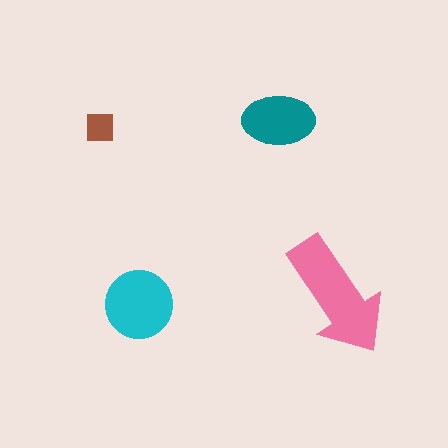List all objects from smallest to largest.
The brown square, the teal ellipse, the cyan circle, the pink arrow.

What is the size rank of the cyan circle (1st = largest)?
2nd.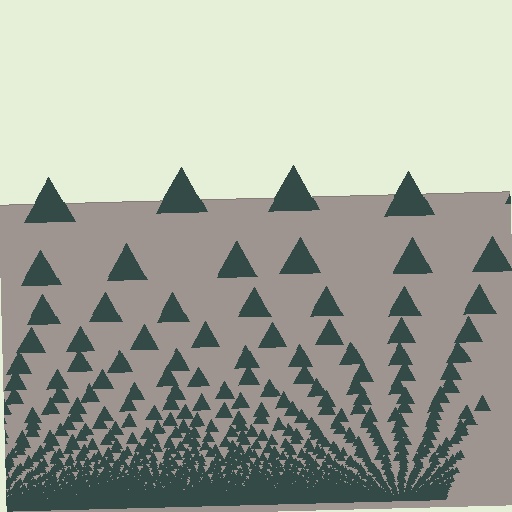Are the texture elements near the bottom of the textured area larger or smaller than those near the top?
Smaller. The gradient is inverted — elements near the bottom are smaller and denser.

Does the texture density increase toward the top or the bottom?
Density increases toward the bottom.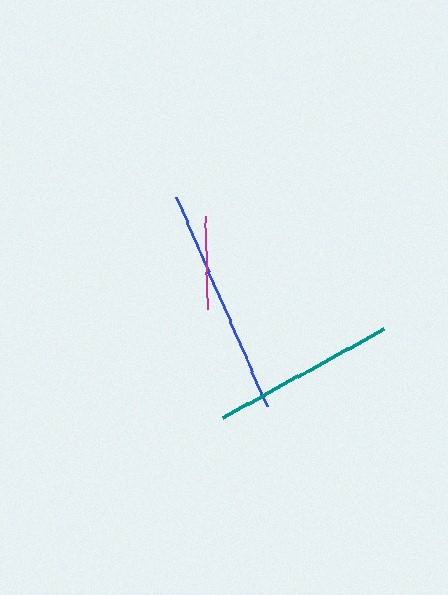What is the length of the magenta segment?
The magenta segment is approximately 93 pixels long.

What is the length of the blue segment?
The blue segment is approximately 228 pixels long.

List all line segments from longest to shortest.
From longest to shortest: blue, teal, magenta.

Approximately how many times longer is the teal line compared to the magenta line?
The teal line is approximately 2.0 times the length of the magenta line.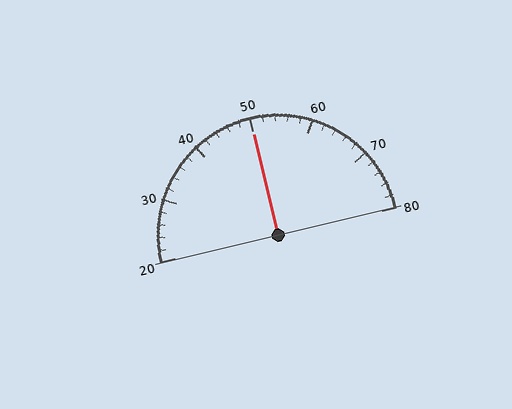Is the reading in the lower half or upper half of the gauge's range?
The reading is in the upper half of the range (20 to 80).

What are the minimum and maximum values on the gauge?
The gauge ranges from 20 to 80.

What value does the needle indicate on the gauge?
The needle indicates approximately 50.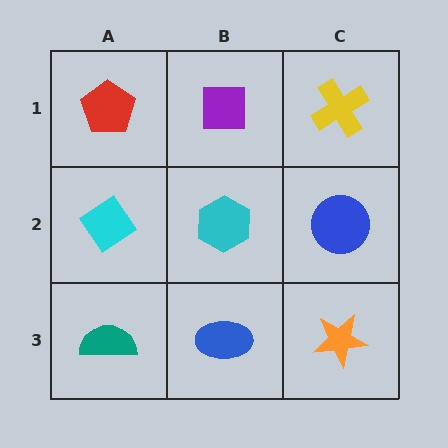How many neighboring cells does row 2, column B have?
4.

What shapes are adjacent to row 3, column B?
A cyan hexagon (row 2, column B), a teal semicircle (row 3, column A), an orange star (row 3, column C).